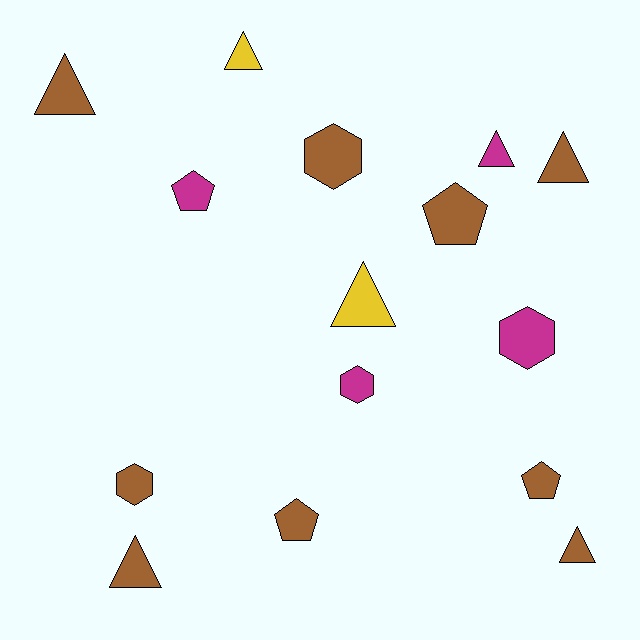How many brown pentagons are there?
There are 3 brown pentagons.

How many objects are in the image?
There are 15 objects.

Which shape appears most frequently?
Triangle, with 7 objects.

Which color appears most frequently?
Brown, with 9 objects.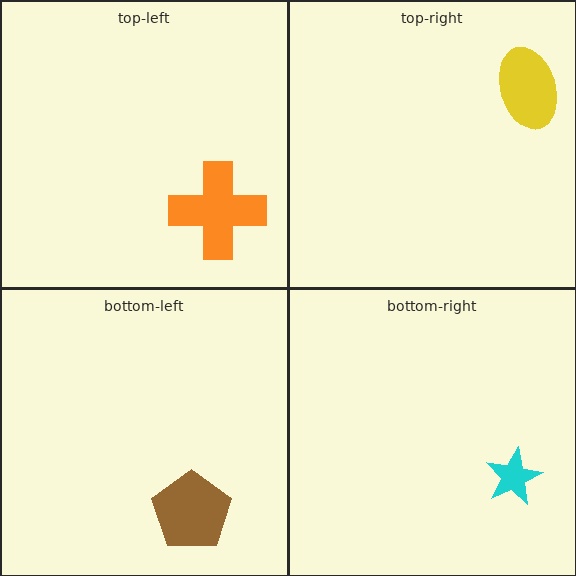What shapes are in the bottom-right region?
The cyan star.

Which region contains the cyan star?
The bottom-right region.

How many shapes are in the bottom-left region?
1.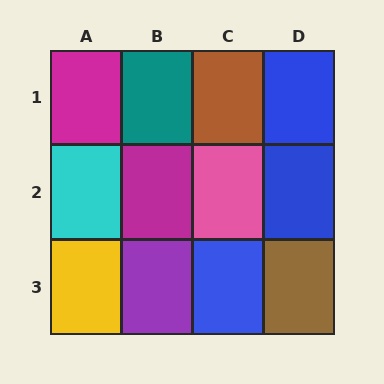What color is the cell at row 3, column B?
Purple.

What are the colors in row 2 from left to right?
Cyan, magenta, pink, blue.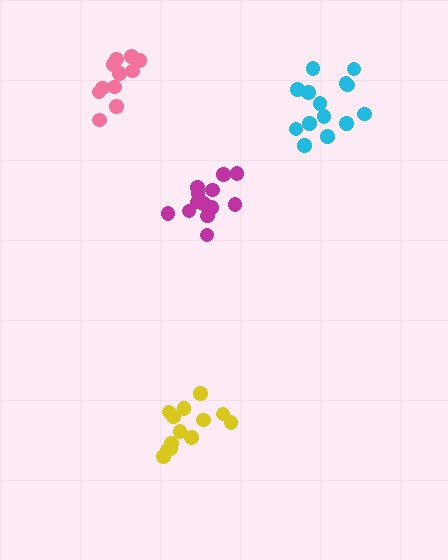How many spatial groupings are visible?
There are 4 spatial groupings.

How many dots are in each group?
Group 1: 13 dots, Group 2: 11 dots, Group 3: 14 dots, Group 4: 13 dots (51 total).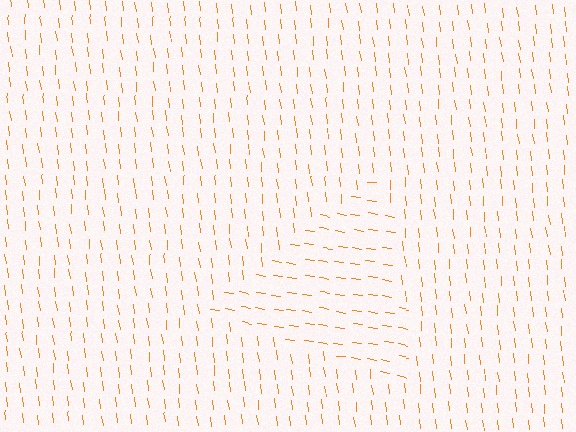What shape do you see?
I see a triangle.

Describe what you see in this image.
The image is filled with small orange line segments. A triangle region in the image has lines oriented differently from the surrounding lines, creating a visible texture boundary.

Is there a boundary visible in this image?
Yes, there is a texture boundary formed by a change in line orientation.